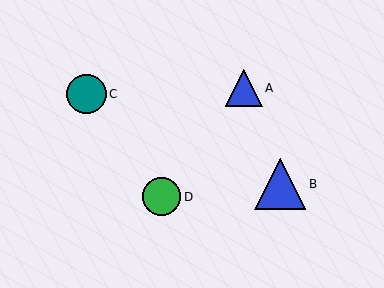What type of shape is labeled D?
Shape D is a green circle.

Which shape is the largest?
The blue triangle (labeled B) is the largest.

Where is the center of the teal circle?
The center of the teal circle is at (86, 94).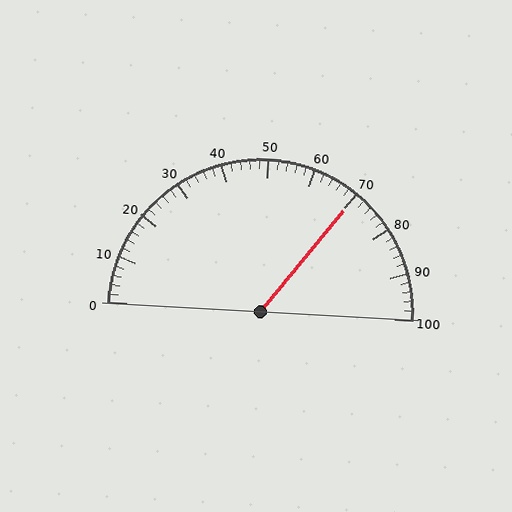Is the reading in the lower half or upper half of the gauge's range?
The reading is in the upper half of the range (0 to 100).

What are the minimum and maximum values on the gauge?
The gauge ranges from 0 to 100.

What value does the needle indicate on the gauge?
The needle indicates approximately 70.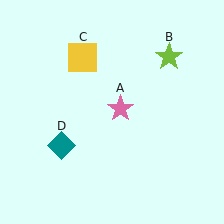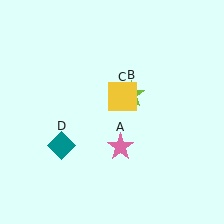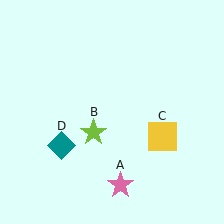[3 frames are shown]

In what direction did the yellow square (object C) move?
The yellow square (object C) moved down and to the right.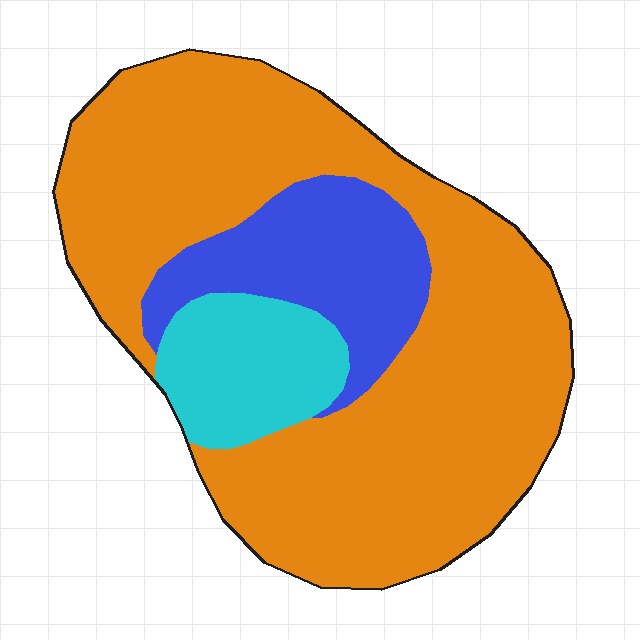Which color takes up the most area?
Orange, at roughly 70%.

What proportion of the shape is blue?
Blue takes up about one sixth (1/6) of the shape.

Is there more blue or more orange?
Orange.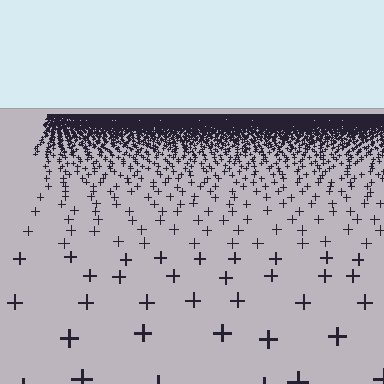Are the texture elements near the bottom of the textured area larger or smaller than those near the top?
Larger. Near the bottom, elements are closer to the viewer and appear at a bigger on-screen size.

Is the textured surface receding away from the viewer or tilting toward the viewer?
The surface is receding away from the viewer. Texture elements get smaller and denser toward the top.